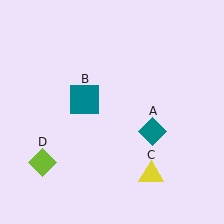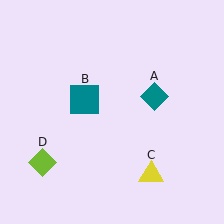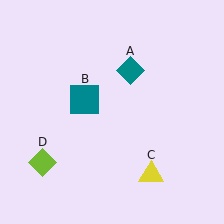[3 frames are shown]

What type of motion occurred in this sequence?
The teal diamond (object A) rotated counterclockwise around the center of the scene.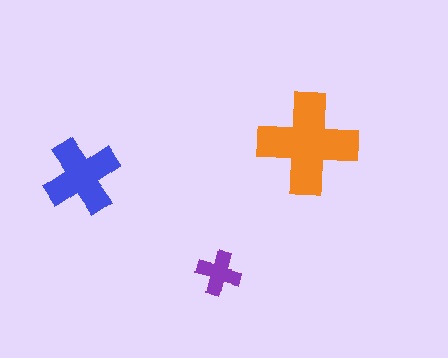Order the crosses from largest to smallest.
the orange one, the blue one, the purple one.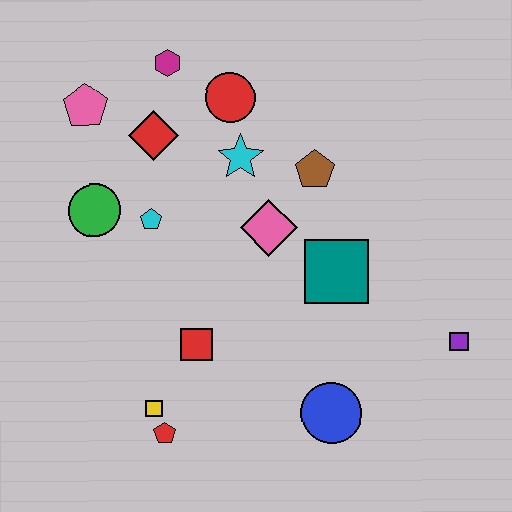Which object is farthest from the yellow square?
The magenta hexagon is farthest from the yellow square.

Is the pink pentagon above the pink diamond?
Yes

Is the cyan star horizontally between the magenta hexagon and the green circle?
No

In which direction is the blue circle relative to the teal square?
The blue circle is below the teal square.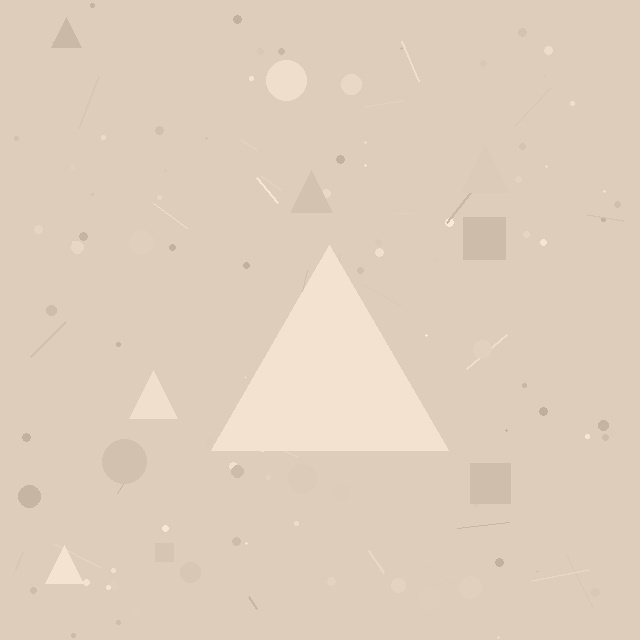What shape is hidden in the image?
A triangle is hidden in the image.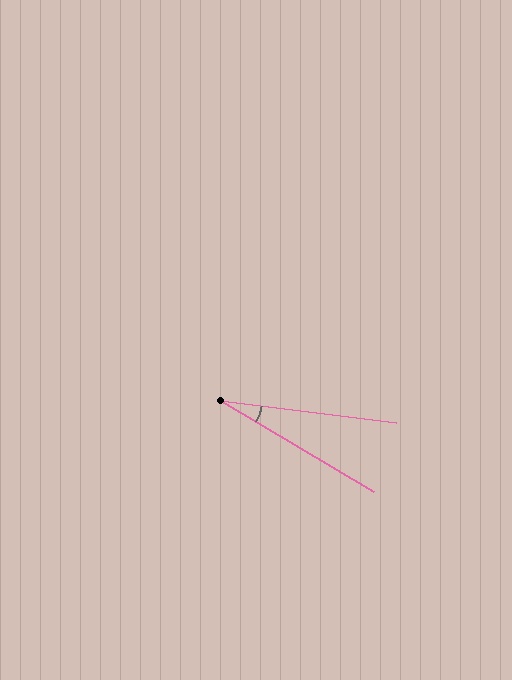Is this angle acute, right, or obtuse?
It is acute.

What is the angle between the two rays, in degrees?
Approximately 23 degrees.